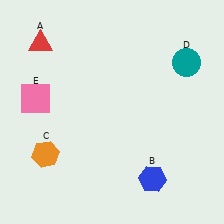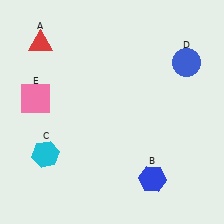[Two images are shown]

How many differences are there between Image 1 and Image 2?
There are 2 differences between the two images.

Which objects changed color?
C changed from orange to cyan. D changed from teal to blue.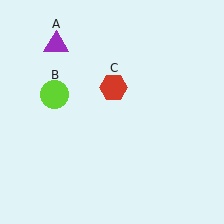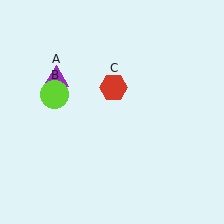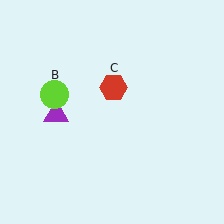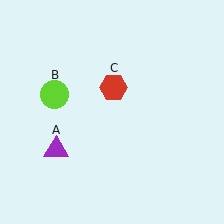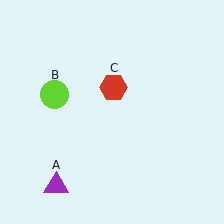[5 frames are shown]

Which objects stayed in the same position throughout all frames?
Lime circle (object B) and red hexagon (object C) remained stationary.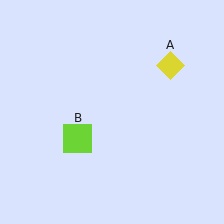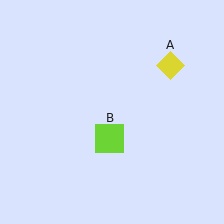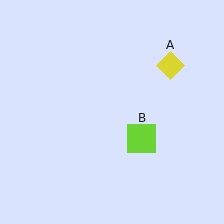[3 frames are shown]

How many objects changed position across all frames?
1 object changed position: lime square (object B).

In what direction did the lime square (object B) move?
The lime square (object B) moved right.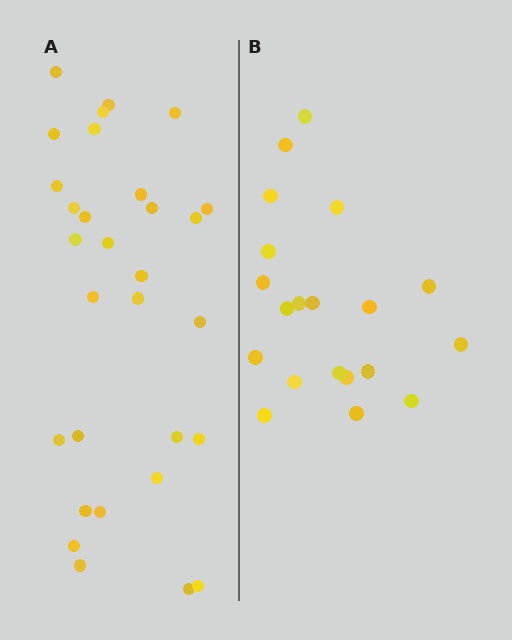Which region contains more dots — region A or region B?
Region A (the left region) has more dots.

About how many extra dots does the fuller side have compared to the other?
Region A has roughly 10 or so more dots than region B.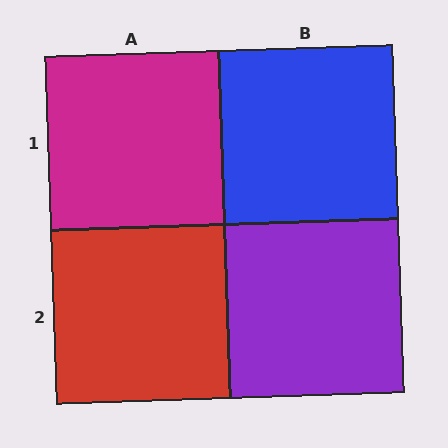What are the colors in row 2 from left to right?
Red, purple.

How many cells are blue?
1 cell is blue.